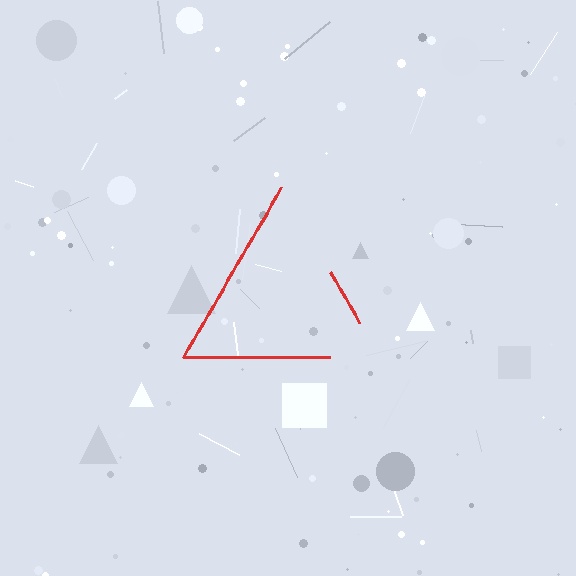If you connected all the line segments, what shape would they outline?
They would outline a triangle.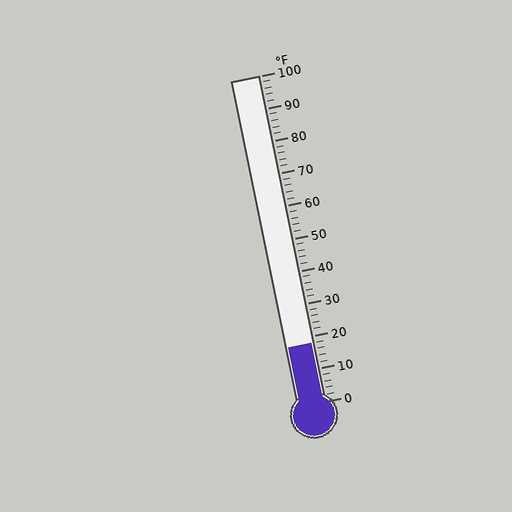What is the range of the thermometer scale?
The thermometer scale ranges from 0°F to 100°F.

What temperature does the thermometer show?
The thermometer shows approximately 18°F.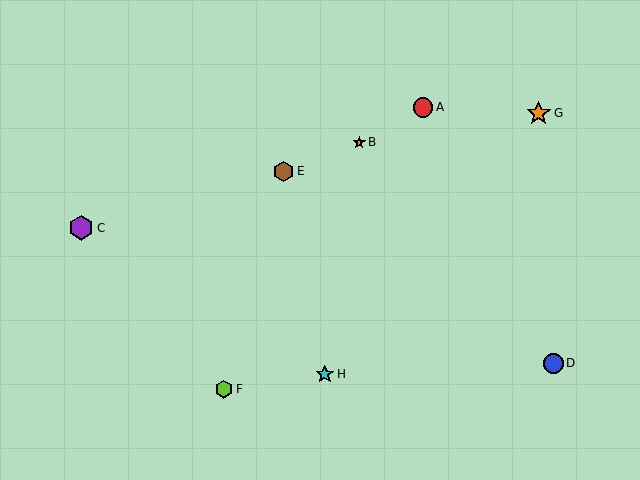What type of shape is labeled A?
Shape A is a red circle.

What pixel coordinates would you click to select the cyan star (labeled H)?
Click at (325, 374) to select the cyan star H.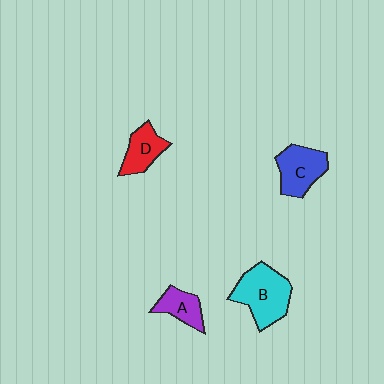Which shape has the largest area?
Shape B (cyan).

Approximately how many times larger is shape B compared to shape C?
Approximately 1.3 times.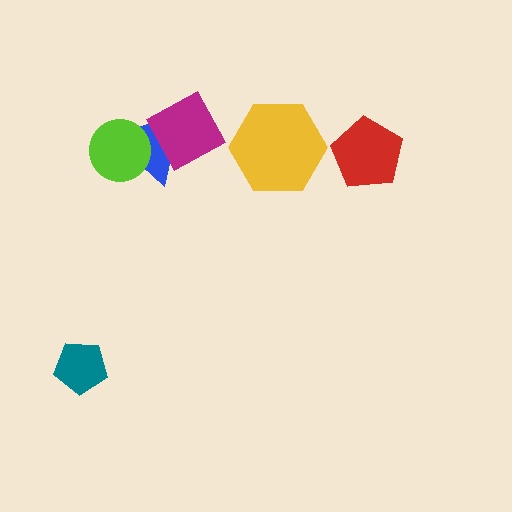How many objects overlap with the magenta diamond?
1 object overlaps with the magenta diamond.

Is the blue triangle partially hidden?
Yes, it is partially covered by another shape.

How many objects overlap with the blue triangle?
2 objects overlap with the blue triangle.